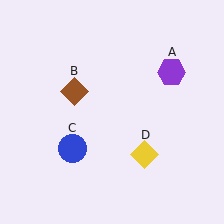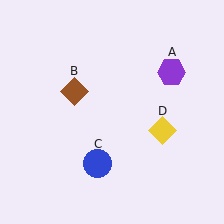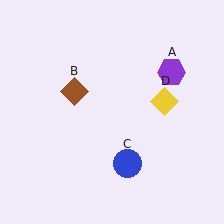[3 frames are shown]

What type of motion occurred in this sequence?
The blue circle (object C), yellow diamond (object D) rotated counterclockwise around the center of the scene.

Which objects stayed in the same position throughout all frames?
Purple hexagon (object A) and brown diamond (object B) remained stationary.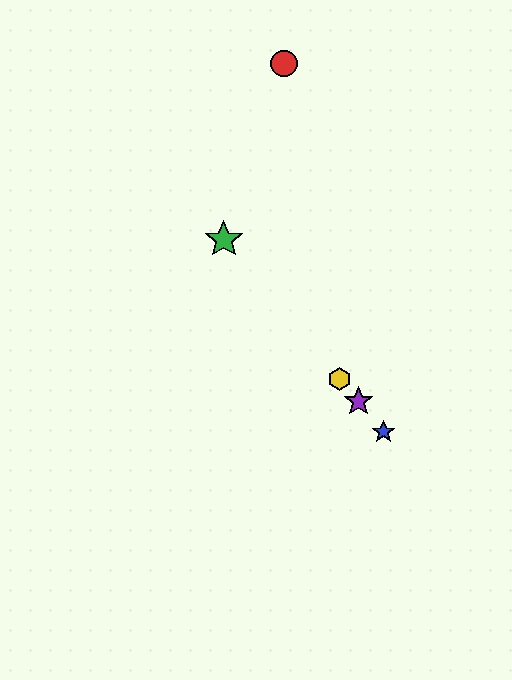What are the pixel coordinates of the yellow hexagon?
The yellow hexagon is at (340, 379).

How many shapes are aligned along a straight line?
4 shapes (the blue star, the green star, the yellow hexagon, the purple star) are aligned along a straight line.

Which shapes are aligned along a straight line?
The blue star, the green star, the yellow hexagon, the purple star are aligned along a straight line.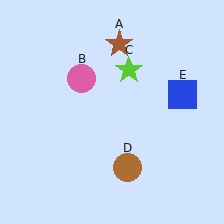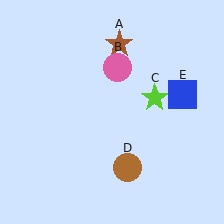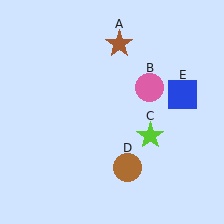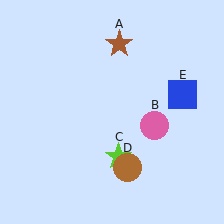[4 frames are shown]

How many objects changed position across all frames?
2 objects changed position: pink circle (object B), lime star (object C).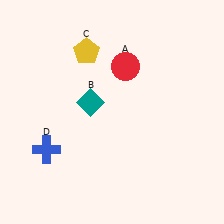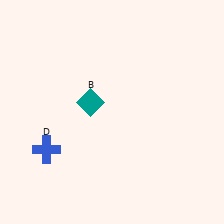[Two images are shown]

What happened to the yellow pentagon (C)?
The yellow pentagon (C) was removed in Image 2. It was in the top-left area of Image 1.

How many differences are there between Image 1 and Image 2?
There are 2 differences between the two images.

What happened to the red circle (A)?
The red circle (A) was removed in Image 2. It was in the top-right area of Image 1.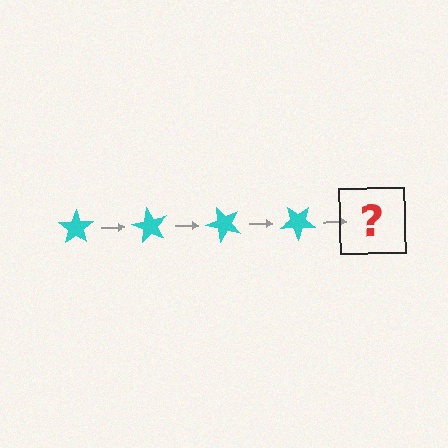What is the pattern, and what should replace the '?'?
The pattern is that the star rotates 60 degrees each step. The '?' should be a cyan star rotated 240 degrees.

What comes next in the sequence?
The next element should be a cyan star rotated 240 degrees.